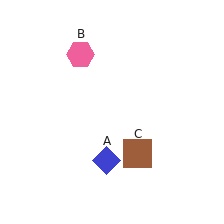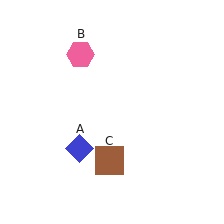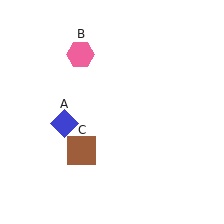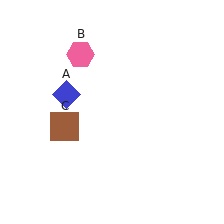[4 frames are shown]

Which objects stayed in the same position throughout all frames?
Pink hexagon (object B) remained stationary.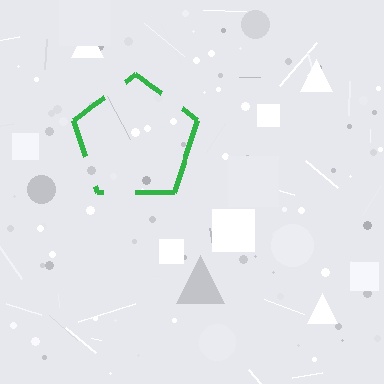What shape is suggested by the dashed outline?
The dashed outline suggests a pentagon.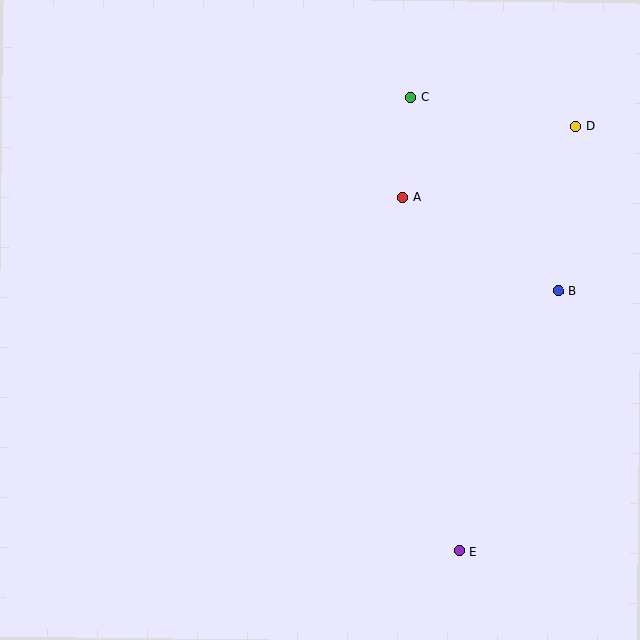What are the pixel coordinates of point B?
Point B is at (559, 291).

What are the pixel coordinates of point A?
Point A is at (403, 197).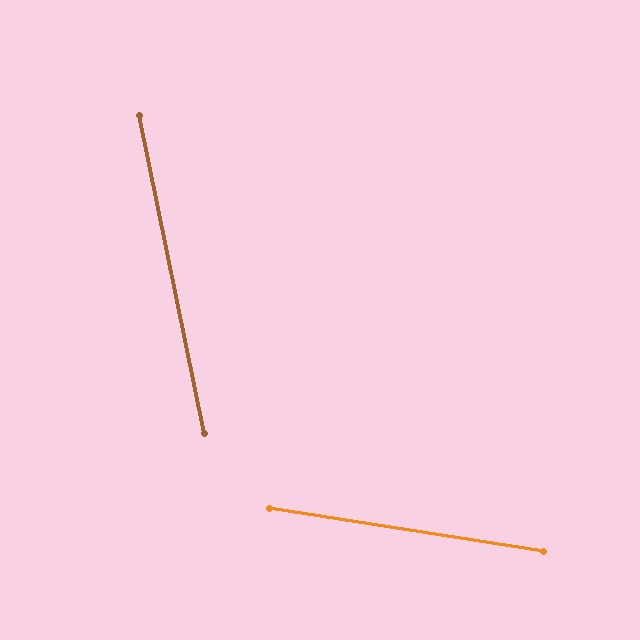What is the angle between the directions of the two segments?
Approximately 70 degrees.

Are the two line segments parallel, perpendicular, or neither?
Neither parallel nor perpendicular — they differ by about 70°.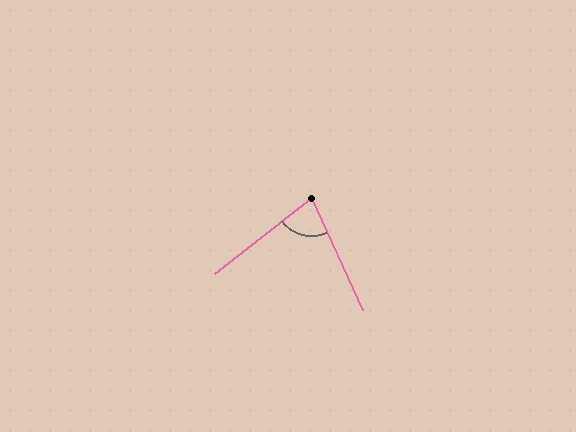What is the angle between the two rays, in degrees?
Approximately 76 degrees.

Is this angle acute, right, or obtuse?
It is acute.